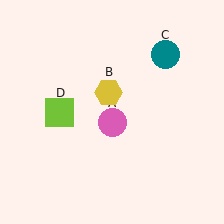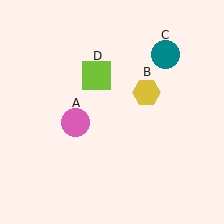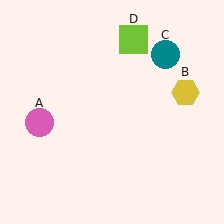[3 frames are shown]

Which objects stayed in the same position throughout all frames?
Teal circle (object C) remained stationary.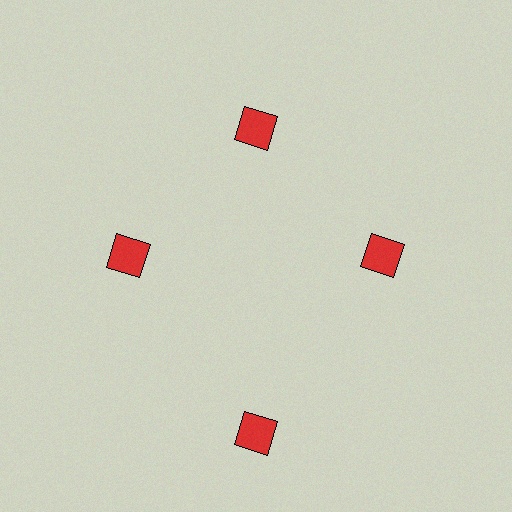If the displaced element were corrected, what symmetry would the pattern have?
It would have 4-fold rotational symmetry — the pattern would map onto itself every 90 degrees.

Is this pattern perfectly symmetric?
No. The 4 red diamonds are arranged in a ring, but one element near the 6 o'clock position is pushed outward from the center, breaking the 4-fold rotational symmetry.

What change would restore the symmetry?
The symmetry would be restored by moving it inward, back onto the ring so that all 4 diamonds sit at equal angles and equal distance from the center.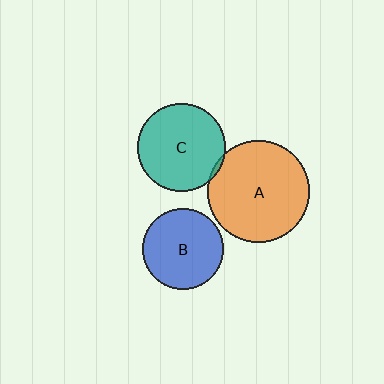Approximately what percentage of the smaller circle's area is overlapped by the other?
Approximately 5%.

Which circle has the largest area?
Circle A (orange).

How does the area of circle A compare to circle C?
Approximately 1.3 times.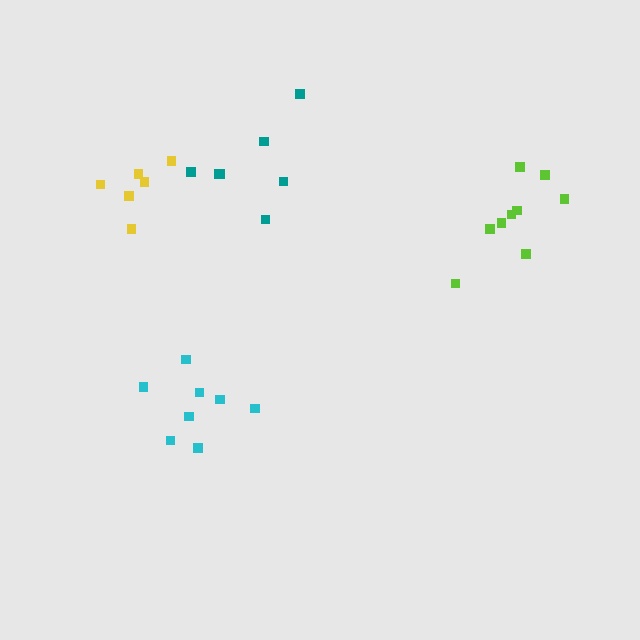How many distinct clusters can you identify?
There are 4 distinct clusters.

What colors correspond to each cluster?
The clusters are colored: yellow, teal, lime, cyan.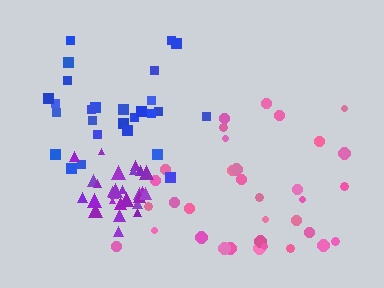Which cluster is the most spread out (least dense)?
Pink.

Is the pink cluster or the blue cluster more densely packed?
Blue.